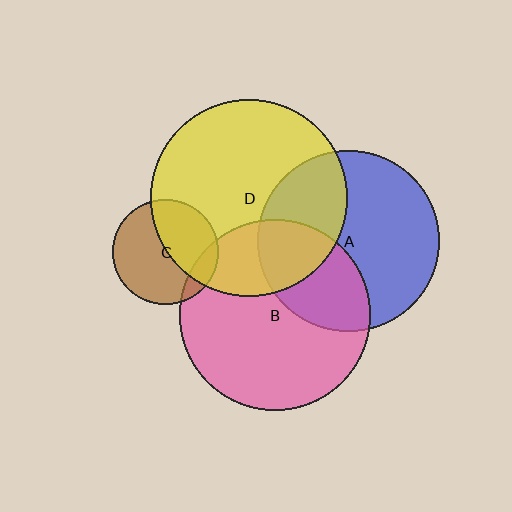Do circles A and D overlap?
Yes.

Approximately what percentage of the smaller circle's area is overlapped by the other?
Approximately 35%.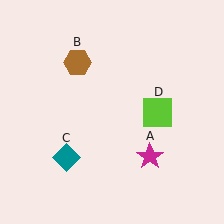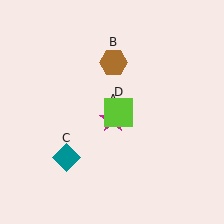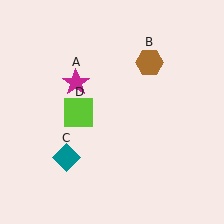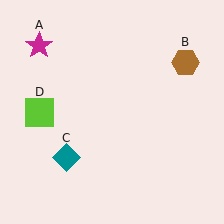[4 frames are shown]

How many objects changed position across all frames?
3 objects changed position: magenta star (object A), brown hexagon (object B), lime square (object D).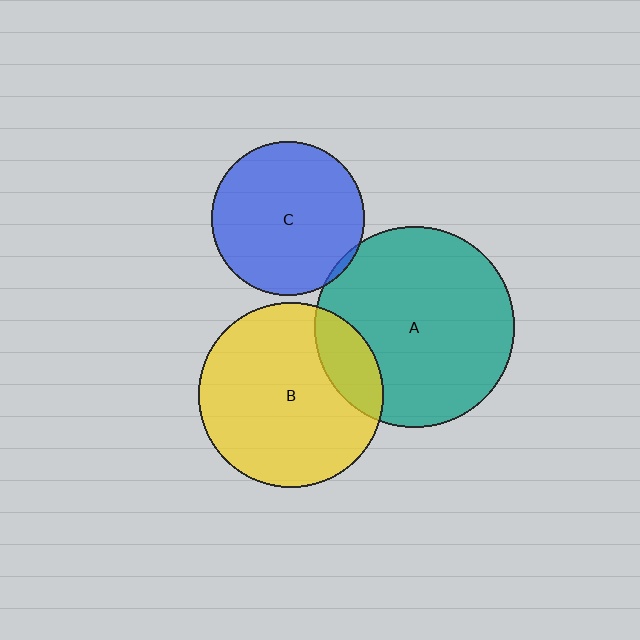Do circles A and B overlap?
Yes.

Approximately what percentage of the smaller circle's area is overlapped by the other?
Approximately 15%.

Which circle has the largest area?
Circle A (teal).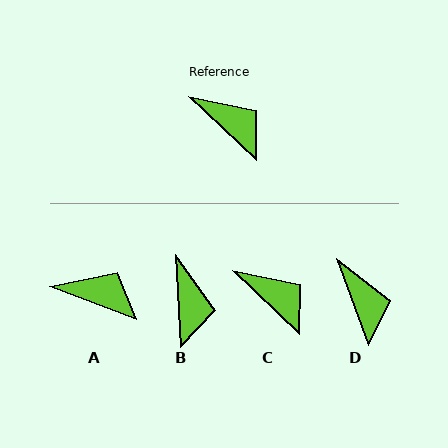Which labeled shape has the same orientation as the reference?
C.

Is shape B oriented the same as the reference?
No, it is off by about 43 degrees.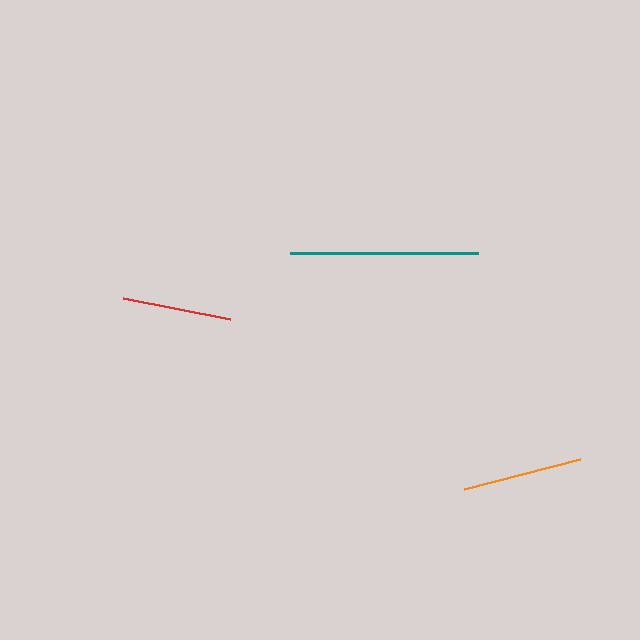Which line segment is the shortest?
The red line is the shortest at approximately 109 pixels.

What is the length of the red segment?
The red segment is approximately 109 pixels long.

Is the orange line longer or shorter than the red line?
The orange line is longer than the red line.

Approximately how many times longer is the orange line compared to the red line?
The orange line is approximately 1.1 times the length of the red line.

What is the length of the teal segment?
The teal segment is approximately 188 pixels long.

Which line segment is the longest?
The teal line is the longest at approximately 188 pixels.